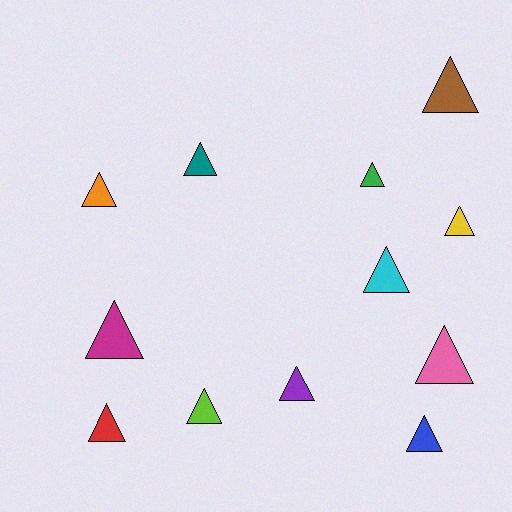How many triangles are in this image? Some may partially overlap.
There are 12 triangles.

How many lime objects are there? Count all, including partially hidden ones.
There is 1 lime object.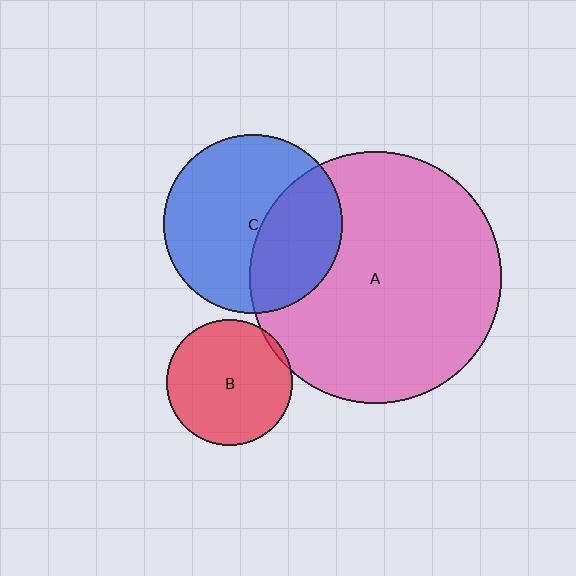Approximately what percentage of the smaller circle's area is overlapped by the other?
Approximately 35%.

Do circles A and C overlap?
Yes.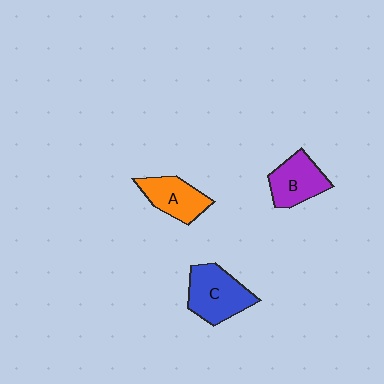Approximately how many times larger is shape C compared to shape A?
Approximately 1.3 times.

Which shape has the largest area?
Shape C (blue).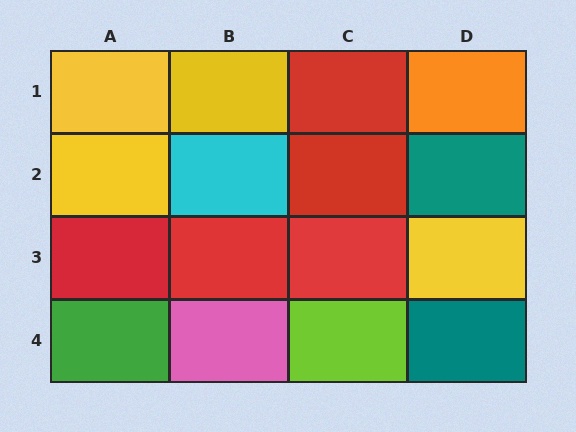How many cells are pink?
1 cell is pink.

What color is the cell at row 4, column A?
Green.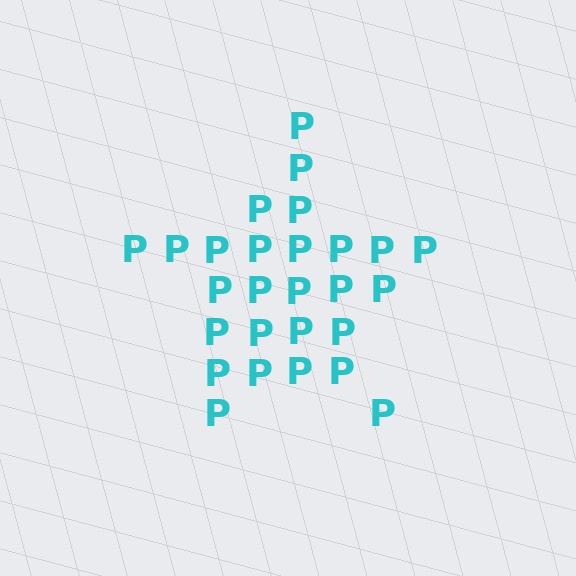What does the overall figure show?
The overall figure shows a star.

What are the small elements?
The small elements are letter P's.